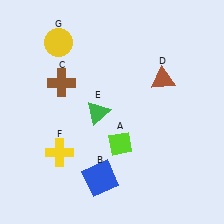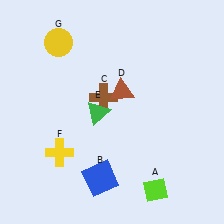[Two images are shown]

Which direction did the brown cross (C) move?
The brown cross (C) moved right.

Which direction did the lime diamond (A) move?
The lime diamond (A) moved down.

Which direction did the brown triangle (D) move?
The brown triangle (D) moved left.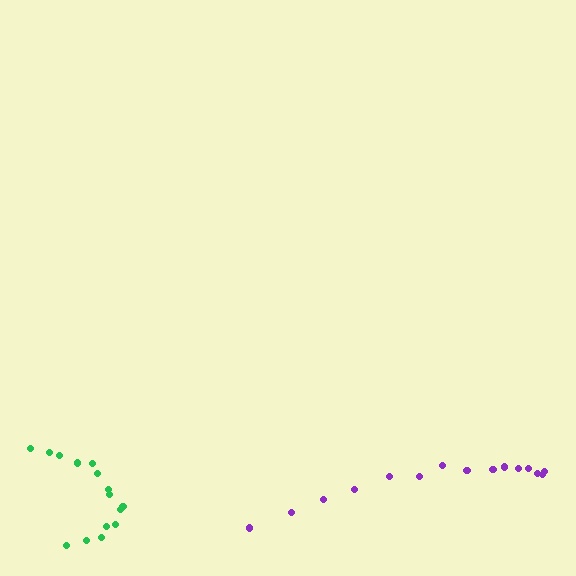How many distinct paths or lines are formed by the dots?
There are 2 distinct paths.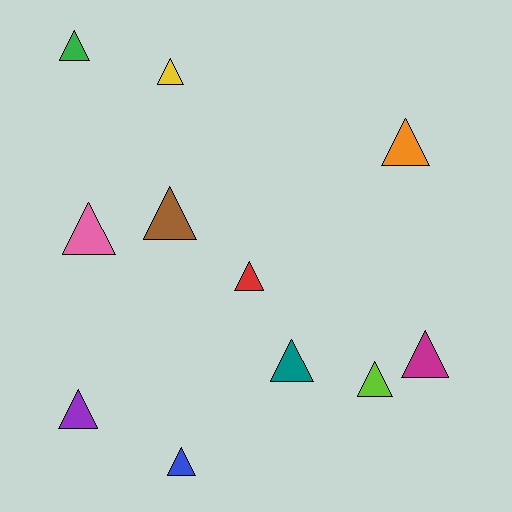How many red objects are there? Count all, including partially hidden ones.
There is 1 red object.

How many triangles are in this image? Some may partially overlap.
There are 11 triangles.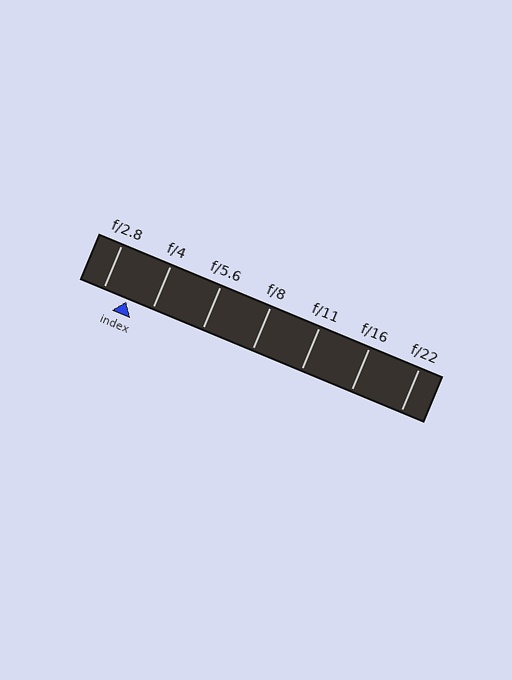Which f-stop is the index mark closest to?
The index mark is closest to f/4.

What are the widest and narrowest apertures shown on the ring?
The widest aperture shown is f/2.8 and the narrowest is f/22.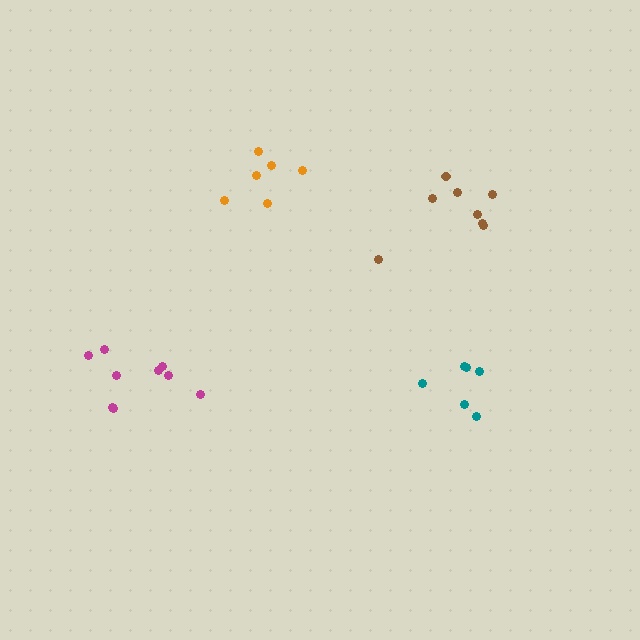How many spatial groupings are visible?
There are 4 spatial groupings.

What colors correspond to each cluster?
The clusters are colored: orange, brown, teal, magenta.